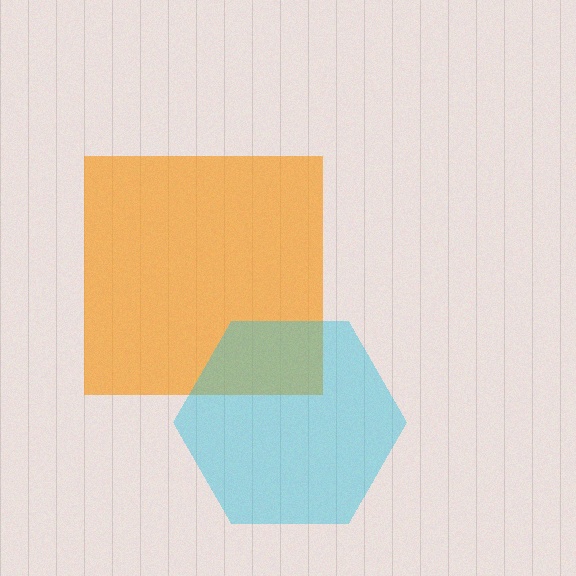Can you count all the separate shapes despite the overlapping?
Yes, there are 2 separate shapes.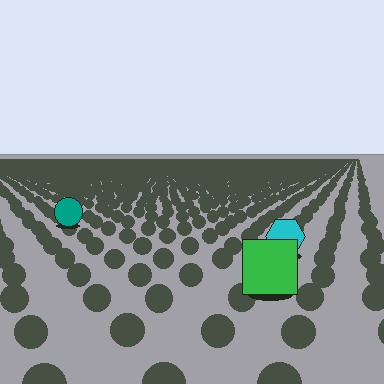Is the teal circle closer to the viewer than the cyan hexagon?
No. The cyan hexagon is closer — you can tell from the texture gradient: the ground texture is coarser near it.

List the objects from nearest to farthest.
From nearest to farthest: the green square, the cyan hexagon, the teal circle.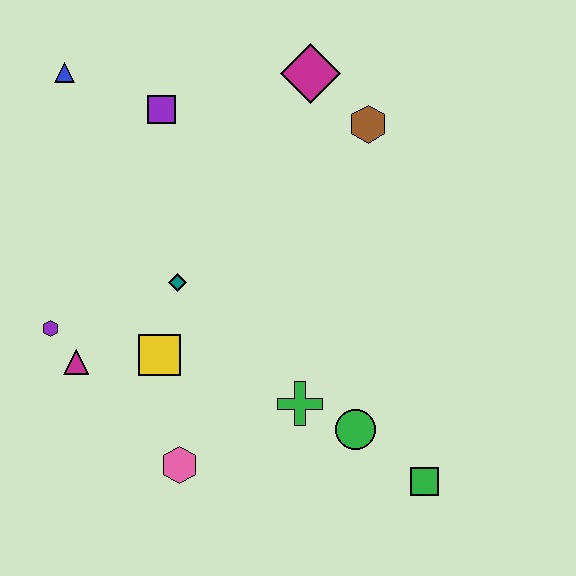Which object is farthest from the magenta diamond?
The green square is farthest from the magenta diamond.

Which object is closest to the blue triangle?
The purple square is closest to the blue triangle.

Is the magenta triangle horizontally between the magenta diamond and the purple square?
No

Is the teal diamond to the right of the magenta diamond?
No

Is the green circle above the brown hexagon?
No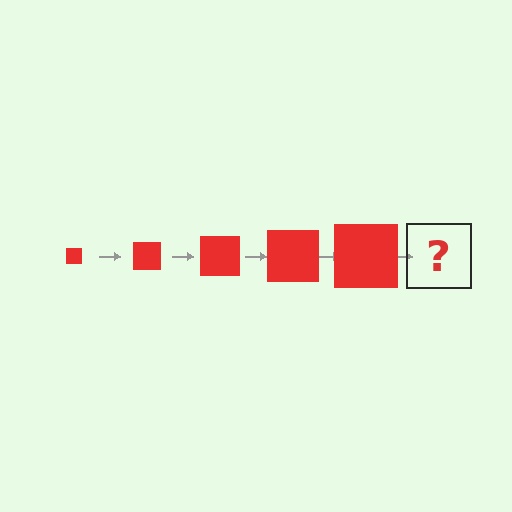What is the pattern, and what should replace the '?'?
The pattern is that the square gets progressively larger each step. The '?' should be a red square, larger than the previous one.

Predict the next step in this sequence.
The next step is a red square, larger than the previous one.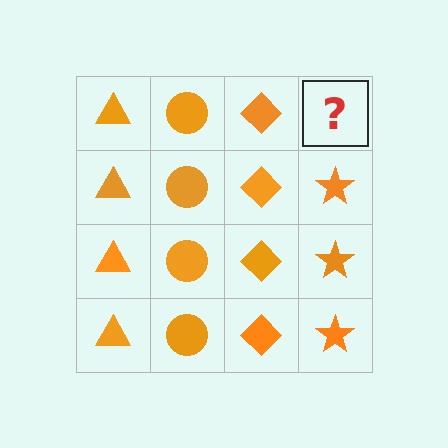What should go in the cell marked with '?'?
The missing cell should contain an orange star.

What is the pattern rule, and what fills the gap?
The rule is that each column has a consistent shape. The gap should be filled with an orange star.